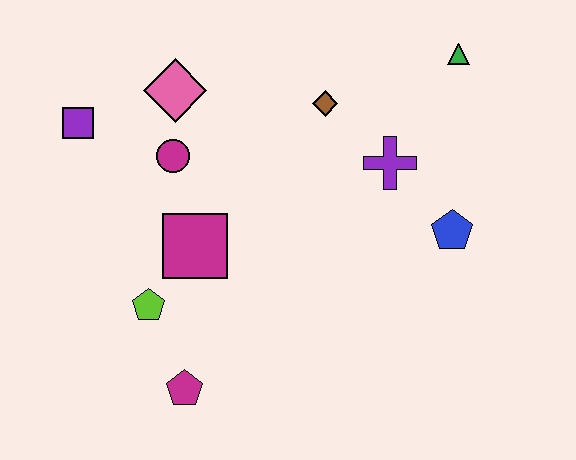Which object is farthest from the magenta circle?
The green triangle is farthest from the magenta circle.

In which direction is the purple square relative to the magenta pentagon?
The purple square is above the magenta pentagon.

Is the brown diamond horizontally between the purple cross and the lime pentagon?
Yes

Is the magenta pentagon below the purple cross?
Yes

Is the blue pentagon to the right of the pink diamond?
Yes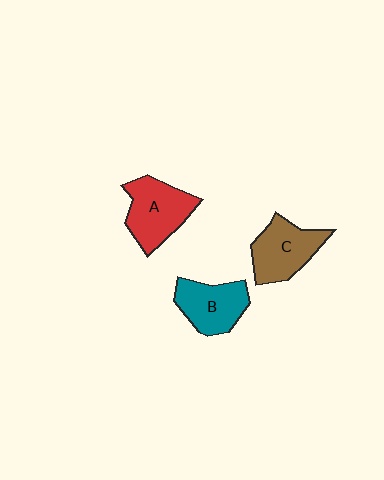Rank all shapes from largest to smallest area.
From largest to smallest: A (red), C (brown), B (teal).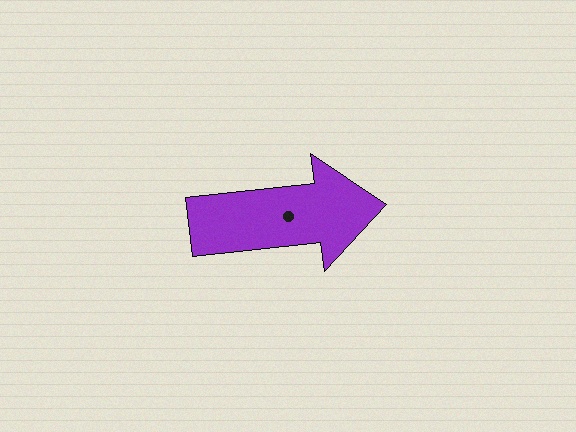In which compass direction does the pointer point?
East.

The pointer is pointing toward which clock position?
Roughly 3 o'clock.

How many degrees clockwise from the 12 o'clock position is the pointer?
Approximately 84 degrees.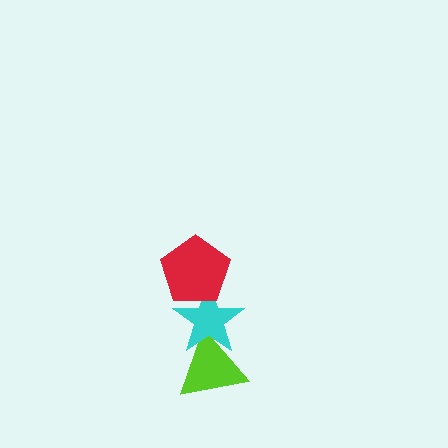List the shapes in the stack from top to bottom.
From top to bottom: the red pentagon, the cyan star, the lime triangle.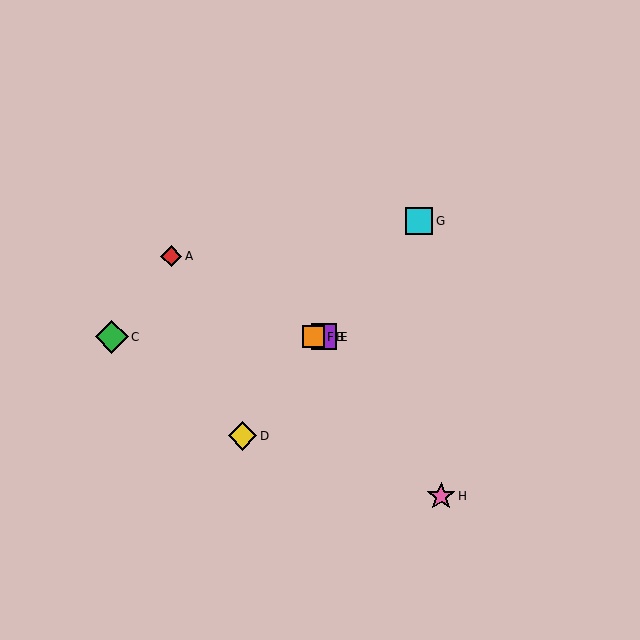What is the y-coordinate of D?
Object D is at y≈436.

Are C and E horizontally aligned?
Yes, both are at y≈337.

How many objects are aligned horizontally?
4 objects (B, C, E, F) are aligned horizontally.